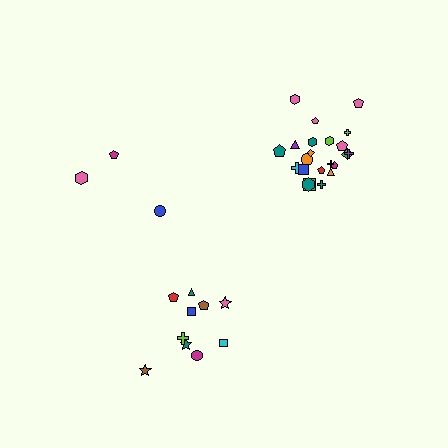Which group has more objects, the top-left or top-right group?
The top-right group.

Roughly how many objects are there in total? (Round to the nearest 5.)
Roughly 35 objects in total.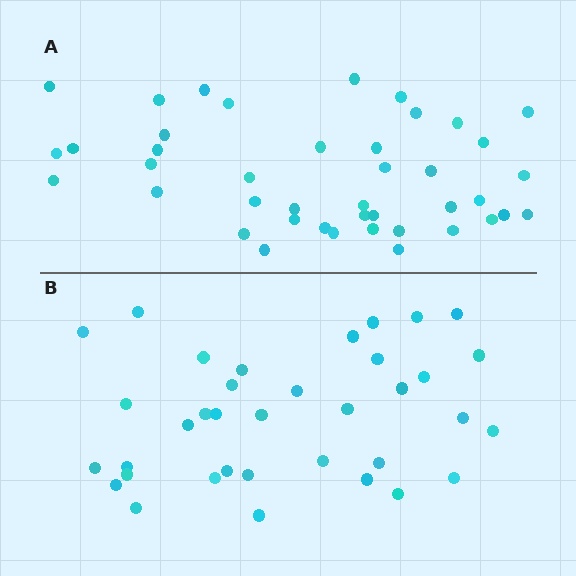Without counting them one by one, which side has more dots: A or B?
Region A (the top region) has more dots.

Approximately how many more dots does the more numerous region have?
Region A has about 6 more dots than region B.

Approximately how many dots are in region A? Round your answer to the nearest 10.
About 40 dots. (The exact count is 42, which rounds to 40.)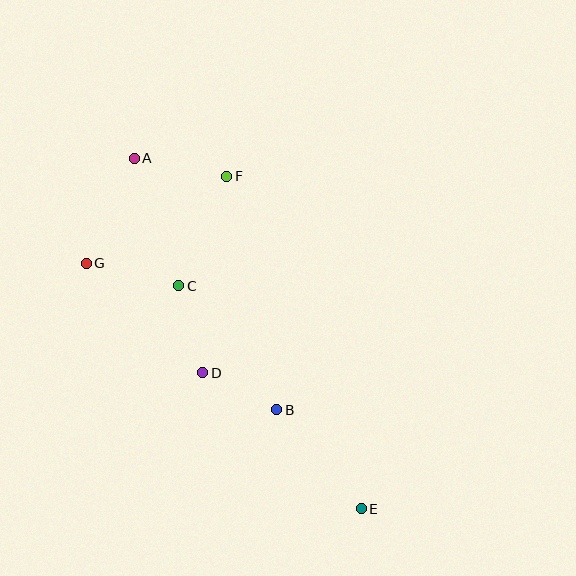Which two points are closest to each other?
Points B and D are closest to each other.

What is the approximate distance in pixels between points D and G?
The distance between D and G is approximately 160 pixels.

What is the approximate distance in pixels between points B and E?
The distance between B and E is approximately 130 pixels.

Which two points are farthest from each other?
Points A and E are farthest from each other.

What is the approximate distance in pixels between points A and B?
The distance between A and B is approximately 289 pixels.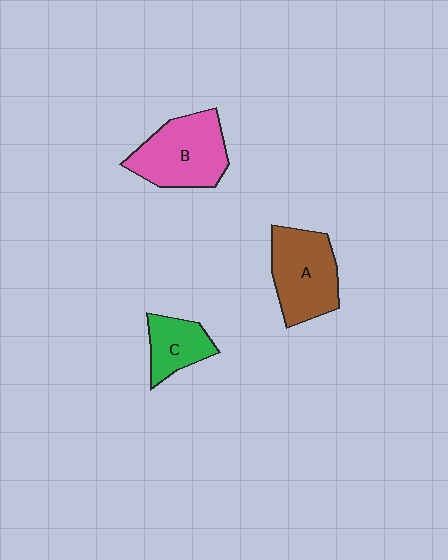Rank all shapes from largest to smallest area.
From largest to smallest: B (pink), A (brown), C (green).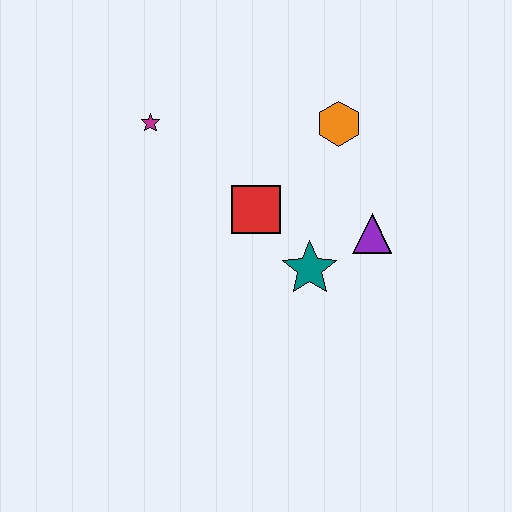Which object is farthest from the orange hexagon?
The magenta star is farthest from the orange hexagon.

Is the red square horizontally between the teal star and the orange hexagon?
No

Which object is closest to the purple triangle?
The teal star is closest to the purple triangle.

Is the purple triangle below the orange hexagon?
Yes